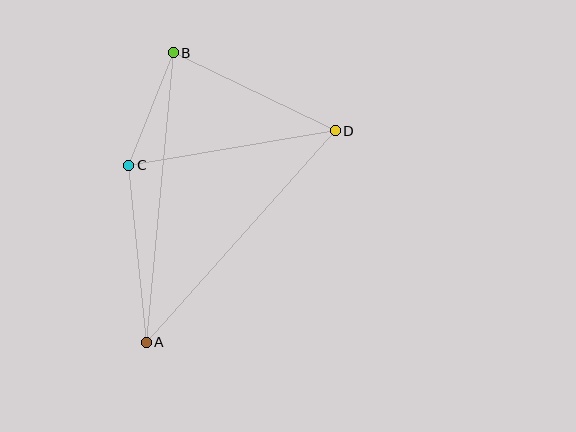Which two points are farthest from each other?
Points A and B are farthest from each other.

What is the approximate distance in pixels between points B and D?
The distance between B and D is approximately 180 pixels.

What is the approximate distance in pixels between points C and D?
The distance between C and D is approximately 209 pixels.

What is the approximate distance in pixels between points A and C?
The distance between A and C is approximately 178 pixels.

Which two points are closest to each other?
Points B and C are closest to each other.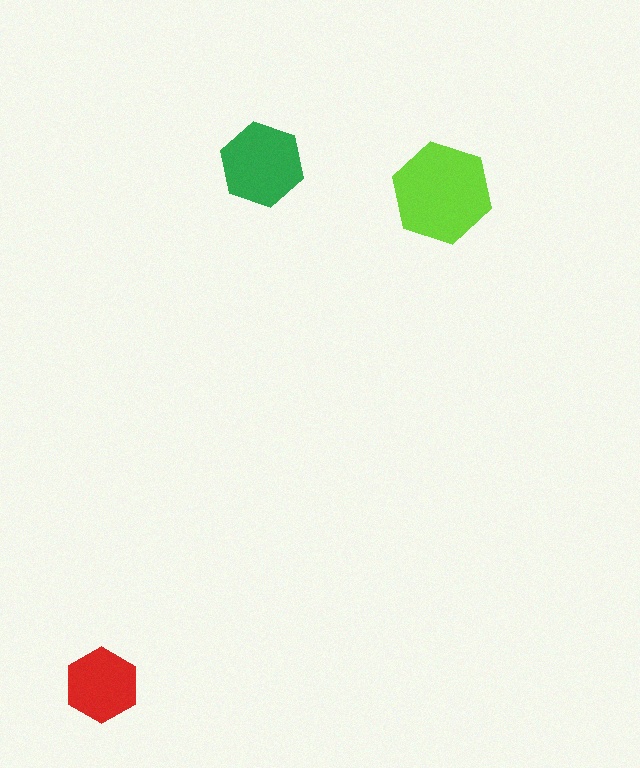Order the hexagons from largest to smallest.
the lime one, the green one, the red one.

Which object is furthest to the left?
The red hexagon is leftmost.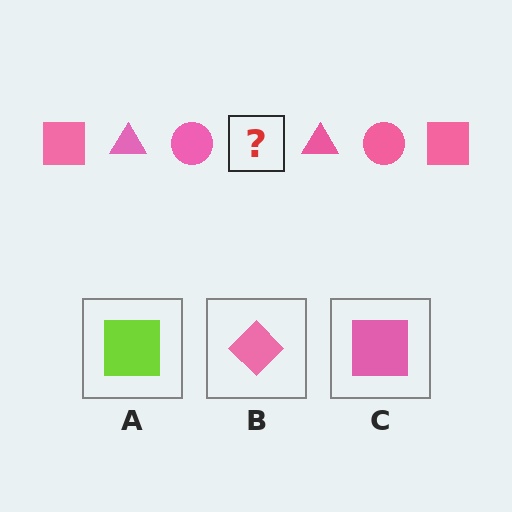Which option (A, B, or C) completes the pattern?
C.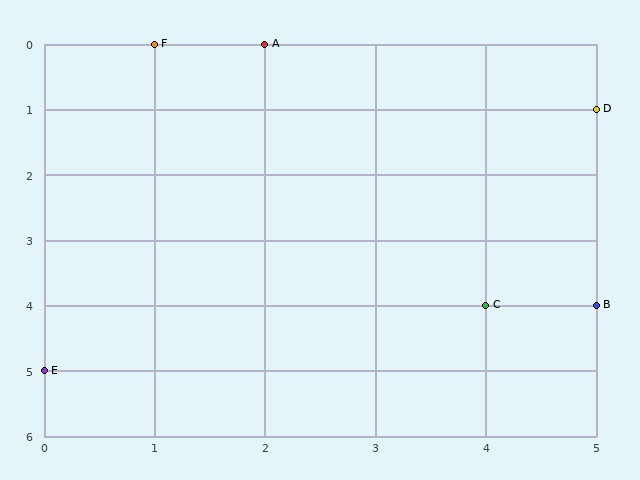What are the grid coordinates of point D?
Point D is at grid coordinates (5, 1).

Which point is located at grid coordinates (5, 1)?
Point D is at (5, 1).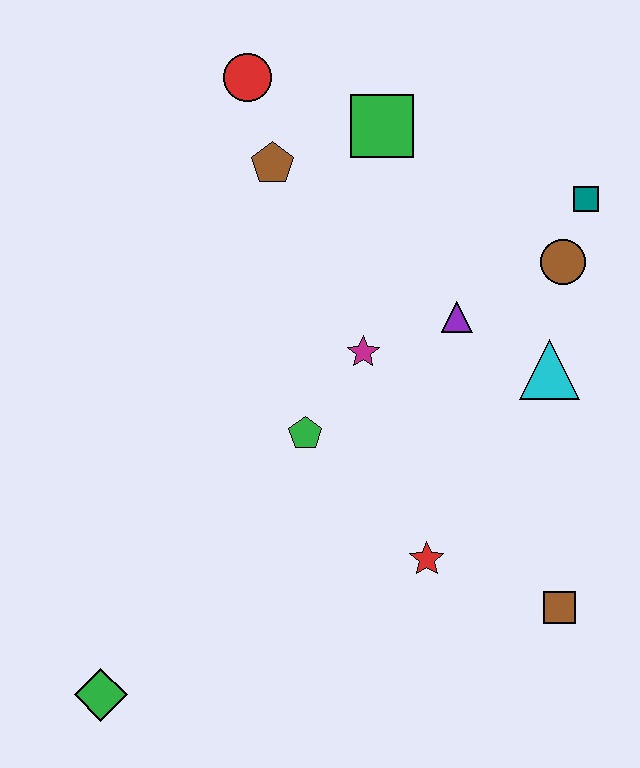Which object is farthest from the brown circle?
The green diamond is farthest from the brown circle.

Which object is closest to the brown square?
The red star is closest to the brown square.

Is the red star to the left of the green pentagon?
No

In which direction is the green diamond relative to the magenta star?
The green diamond is below the magenta star.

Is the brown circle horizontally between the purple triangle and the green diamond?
No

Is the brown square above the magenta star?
No